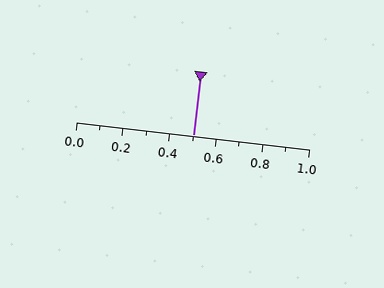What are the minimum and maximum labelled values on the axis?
The axis runs from 0.0 to 1.0.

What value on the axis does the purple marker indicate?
The marker indicates approximately 0.5.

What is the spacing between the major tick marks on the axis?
The major ticks are spaced 0.2 apart.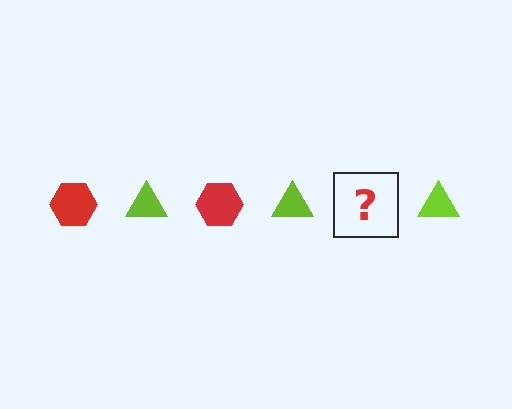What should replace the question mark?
The question mark should be replaced with a red hexagon.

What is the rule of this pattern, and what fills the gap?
The rule is that the pattern alternates between red hexagon and lime triangle. The gap should be filled with a red hexagon.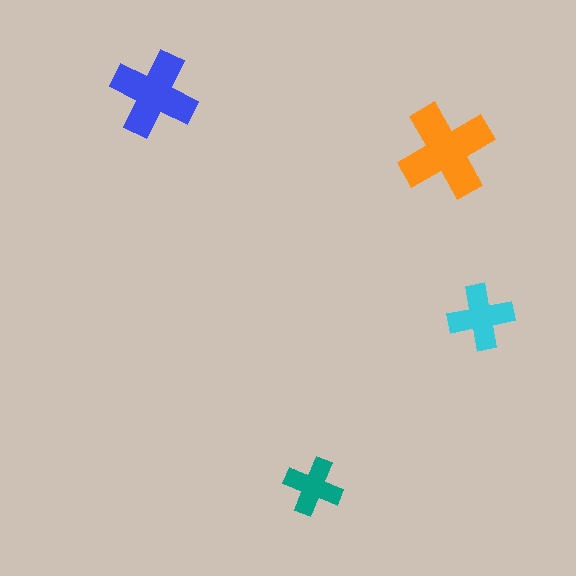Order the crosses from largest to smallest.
the orange one, the blue one, the cyan one, the teal one.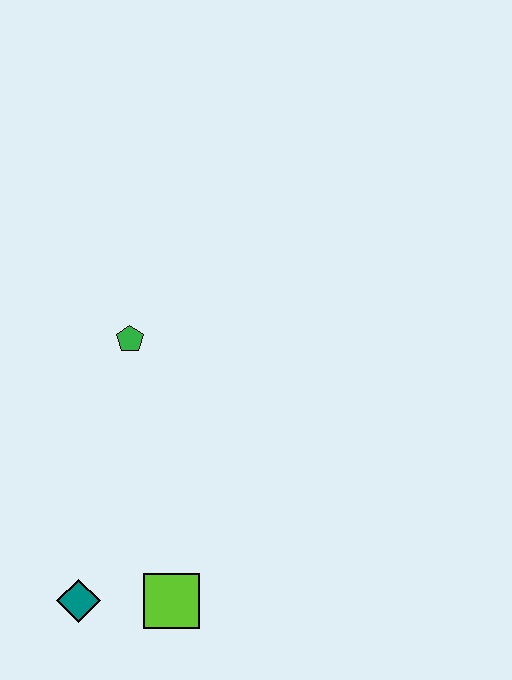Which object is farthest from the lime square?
The green pentagon is farthest from the lime square.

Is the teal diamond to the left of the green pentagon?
Yes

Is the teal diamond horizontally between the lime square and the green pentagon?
No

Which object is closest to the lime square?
The teal diamond is closest to the lime square.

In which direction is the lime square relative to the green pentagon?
The lime square is below the green pentagon.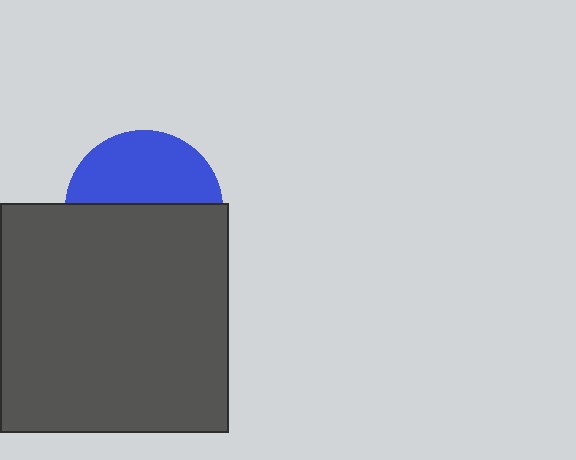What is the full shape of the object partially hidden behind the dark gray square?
The partially hidden object is a blue circle.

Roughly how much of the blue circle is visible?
About half of it is visible (roughly 46%).